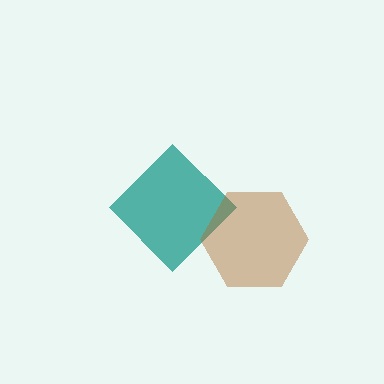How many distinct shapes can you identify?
There are 2 distinct shapes: a teal diamond, a brown hexagon.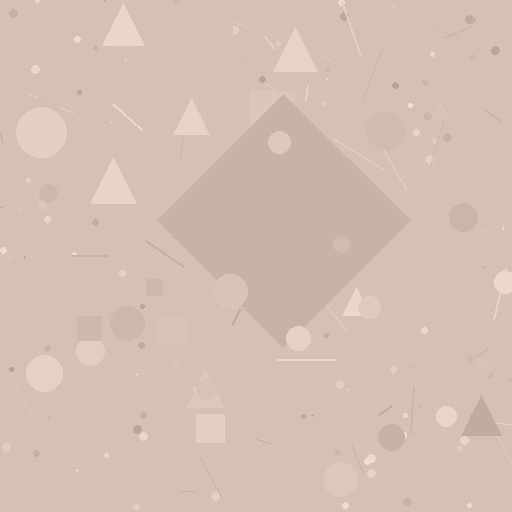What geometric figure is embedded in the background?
A diamond is embedded in the background.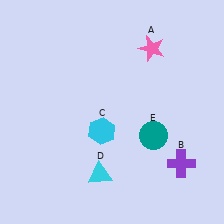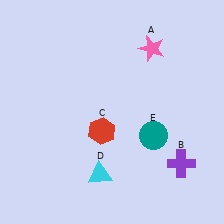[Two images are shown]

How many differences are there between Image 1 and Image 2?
There is 1 difference between the two images.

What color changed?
The hexagon (C) changed from cyan in Image 1 to red in Image 2.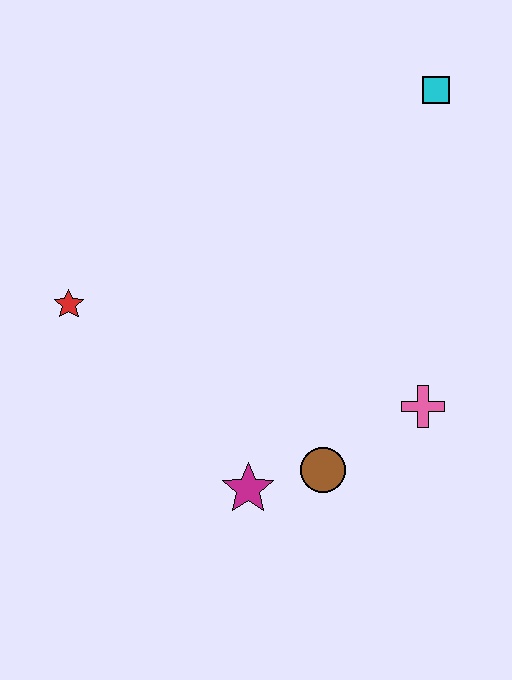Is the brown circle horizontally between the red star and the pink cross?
Yes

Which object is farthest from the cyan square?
The magenta star is farthest from the cyan square.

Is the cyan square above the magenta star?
Yes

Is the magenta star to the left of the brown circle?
Yes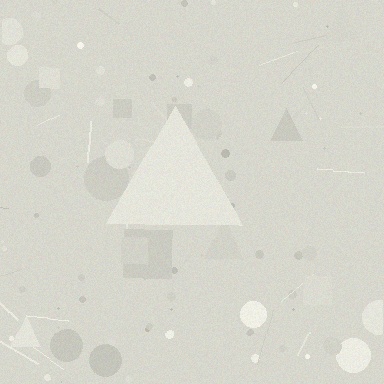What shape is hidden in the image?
A triangle is hidden in the image.